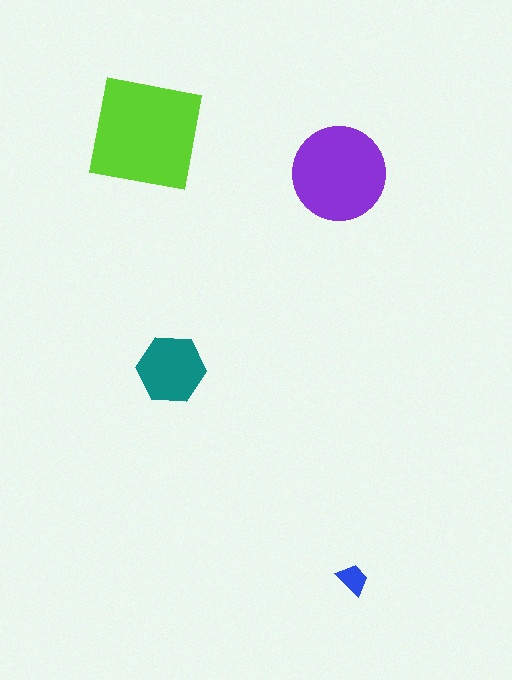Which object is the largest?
The lime square.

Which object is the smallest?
The blue trapezoid.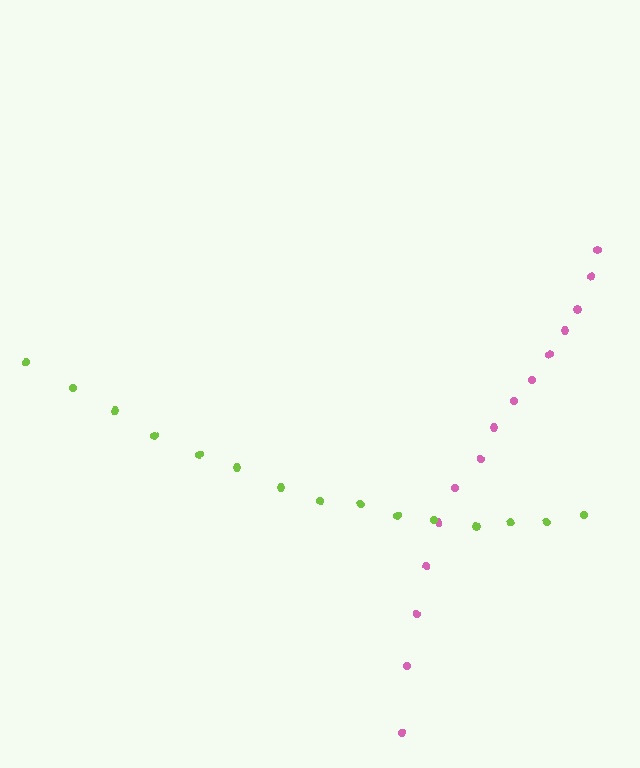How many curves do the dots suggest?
There are 2 distinct paths.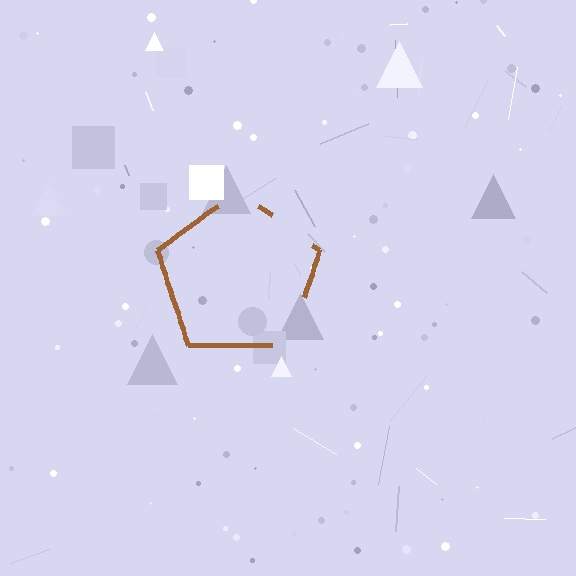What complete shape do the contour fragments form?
The contour fragments form a pentagon.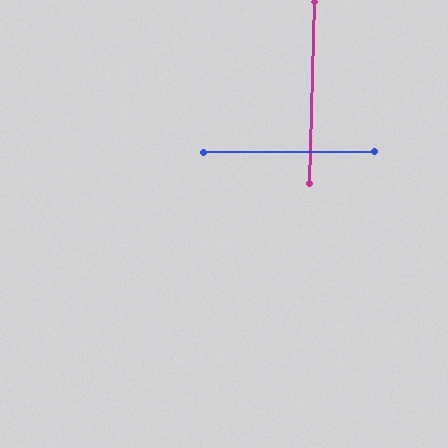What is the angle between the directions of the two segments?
Approximately 88 degrees.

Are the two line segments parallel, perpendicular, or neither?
Perpendicular — they meet at approximately 88°.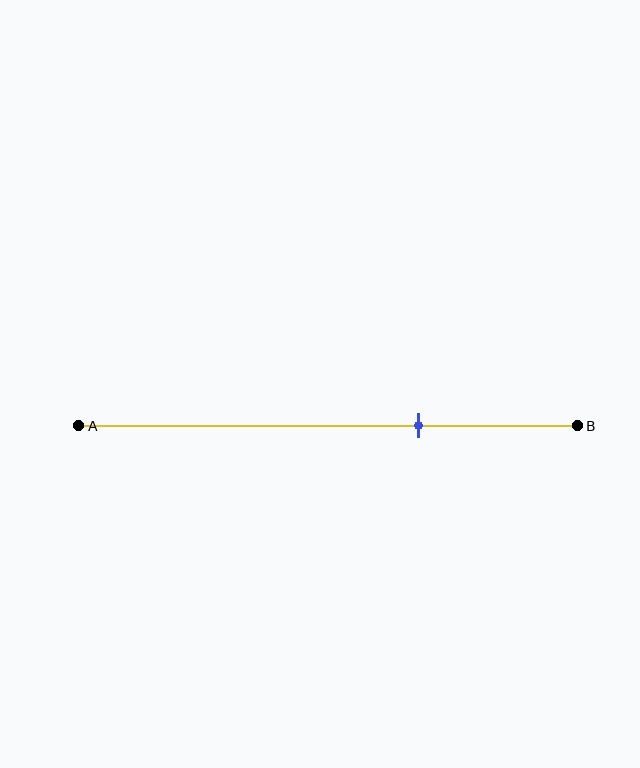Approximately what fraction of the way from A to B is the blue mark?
The blue mark is approximately 70% of the way from A to B.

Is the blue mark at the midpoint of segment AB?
No, the mark is at about 70% from A, not at the 50% midpoint.